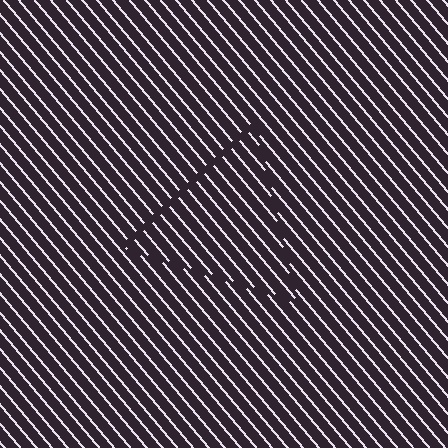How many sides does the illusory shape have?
3 sides — the line-ends trace a triangle.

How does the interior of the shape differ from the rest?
The interior of the shape contains the same grating, shifted by half a period — the contour is defined by the phase discontinuity where line-ends from the inner and outer gratings abut.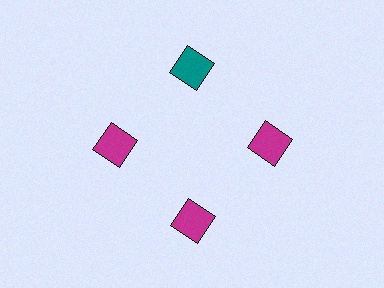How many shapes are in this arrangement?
There are 4 shapes arranged in a ring pattern.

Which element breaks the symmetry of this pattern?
The teal diamond at roughly the 12 o'clock position breaks the symmetry. All other shapes are magenta diamonds.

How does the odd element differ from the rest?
It has a different color: teal instead of magenta.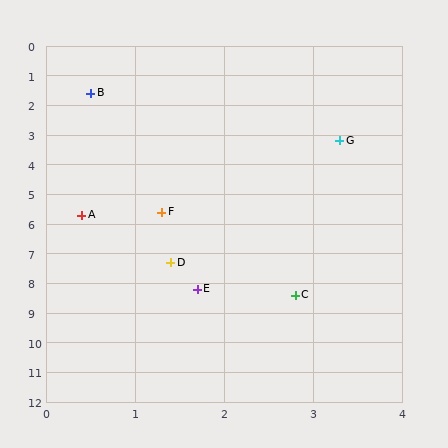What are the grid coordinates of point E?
Point E is at approximately (1.7, 8.2).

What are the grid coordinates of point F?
Point F is at approximately (1.3, 5.6).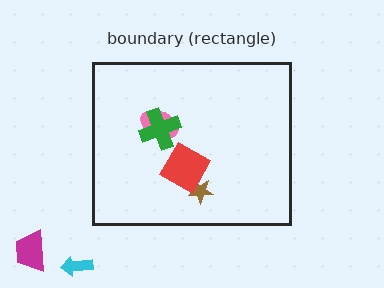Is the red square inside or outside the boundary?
Inside.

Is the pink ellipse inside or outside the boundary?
Inside.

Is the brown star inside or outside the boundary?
Inside.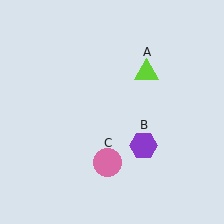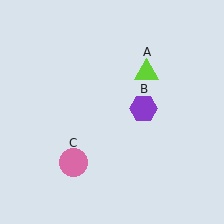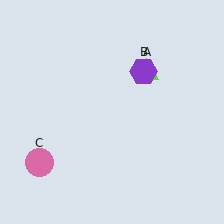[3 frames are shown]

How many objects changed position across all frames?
2 objects changed position: purple hexagon (object B), pink circle (object C).